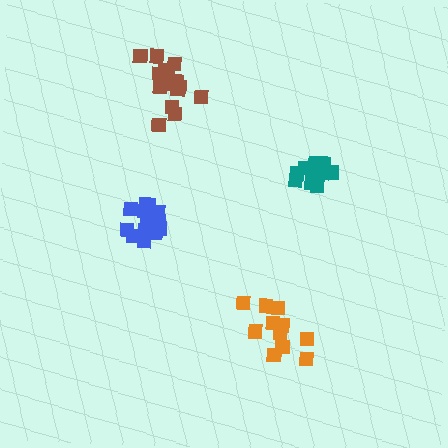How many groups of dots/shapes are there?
There are 4 groups.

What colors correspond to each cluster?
The clusters are colored: orange, blue, brown, teal.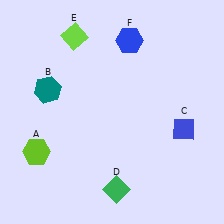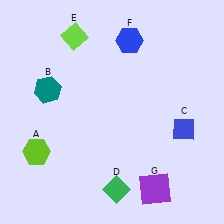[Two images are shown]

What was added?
A purple square (G) was added in Image 2.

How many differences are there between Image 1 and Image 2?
There is 1 difference between the two images.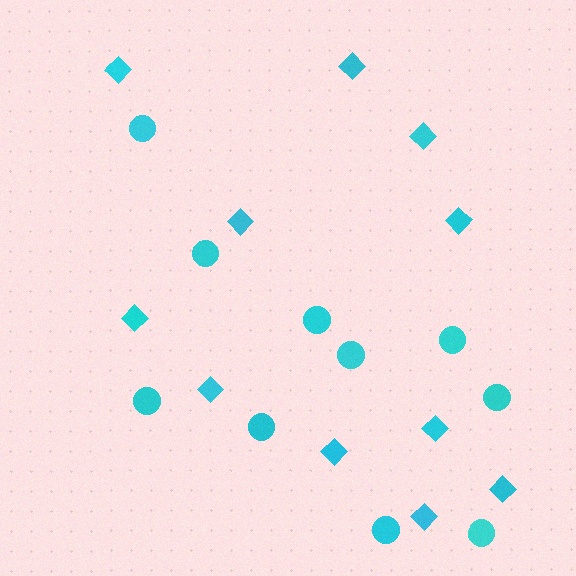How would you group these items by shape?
There are 2 groups: one group of diamonds (11) and one group of circles (10).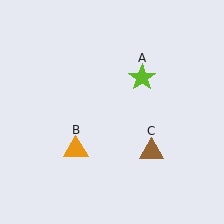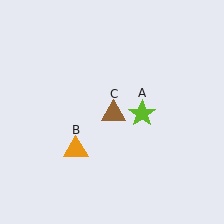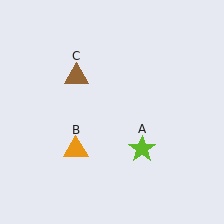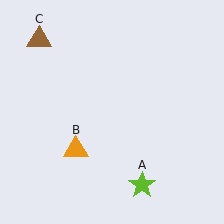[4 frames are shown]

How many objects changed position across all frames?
2 objects changed position: lime star (object A), brown triangle (object C).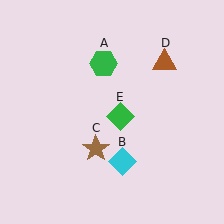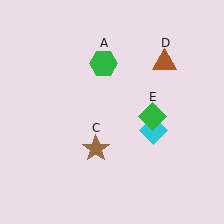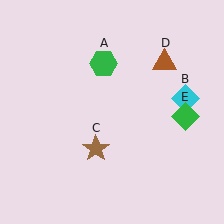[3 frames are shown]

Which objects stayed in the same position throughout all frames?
Green hexagon (object A) and brown star (object C) and brown triangle (object D) remained stationary.